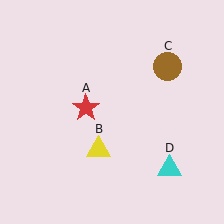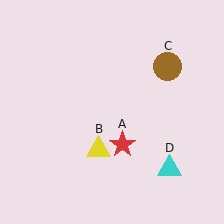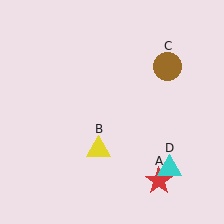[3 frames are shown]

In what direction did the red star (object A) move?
The red star (object A) moved down and to the right.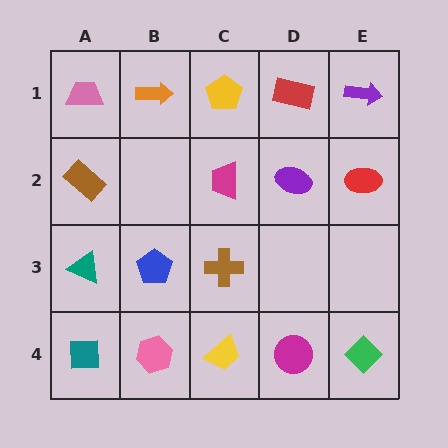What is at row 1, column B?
An orange arrow.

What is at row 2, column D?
A purple ellipse.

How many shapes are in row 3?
3 shapes.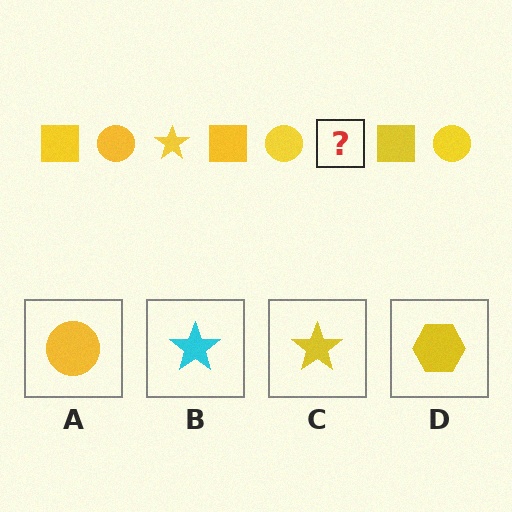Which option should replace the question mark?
Option C.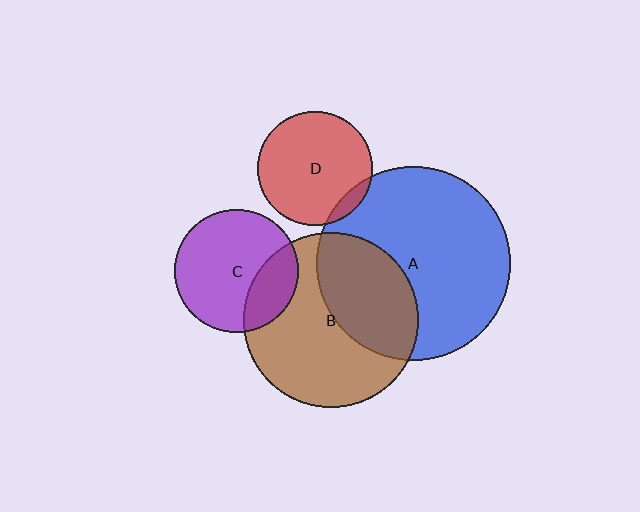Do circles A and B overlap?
Yes.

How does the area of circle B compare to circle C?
Approximately 2.0 times.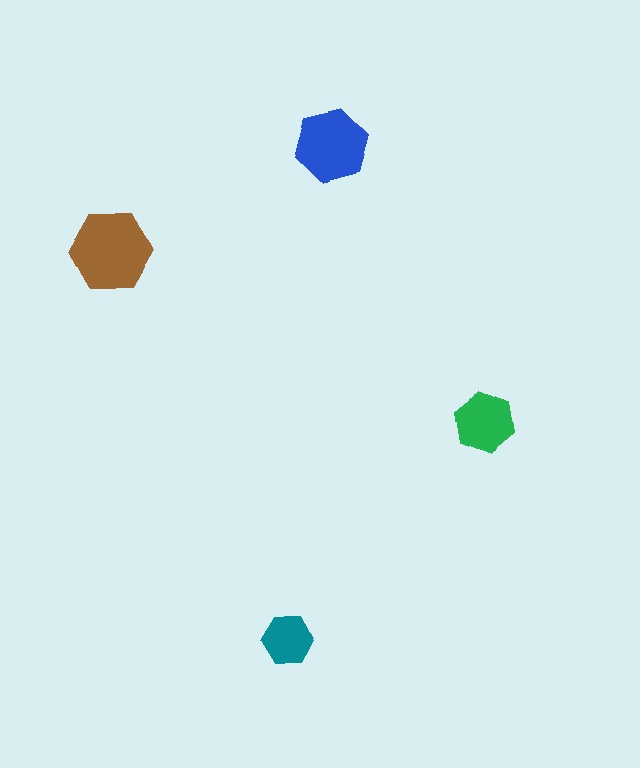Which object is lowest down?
The teal hexagon is bottommost.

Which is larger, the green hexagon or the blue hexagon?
The blue one.